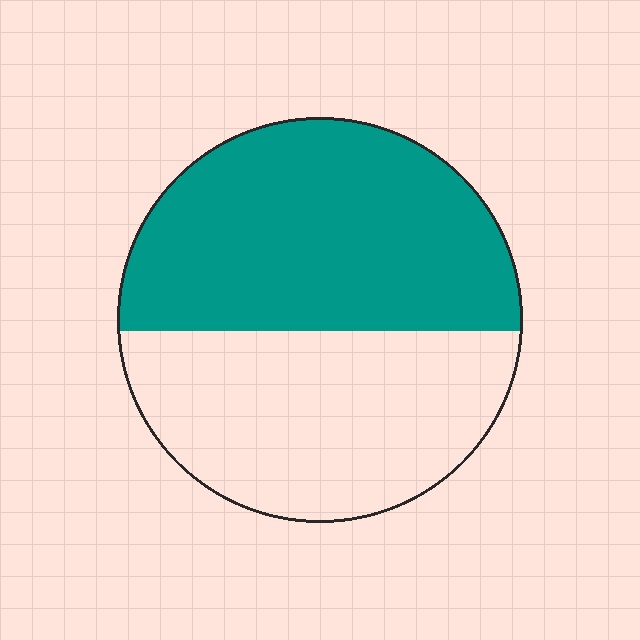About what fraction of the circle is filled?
About one half (1/2).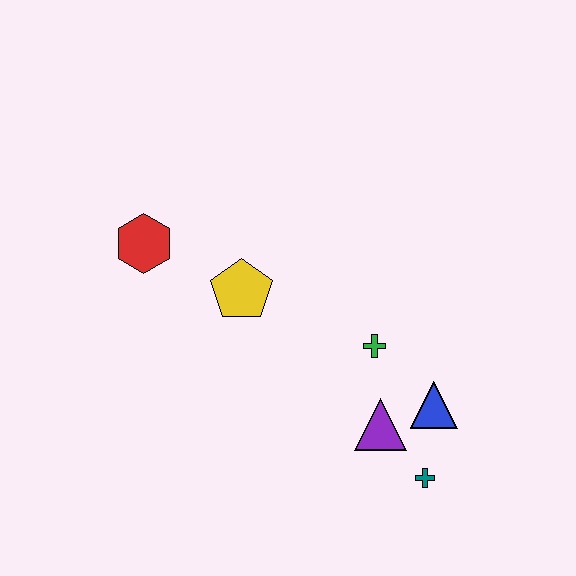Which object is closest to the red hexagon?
The yellow pentagon is closest to the red hexagon.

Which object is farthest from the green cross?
The red hexagon is farthest from the green cross.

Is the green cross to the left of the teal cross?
Yes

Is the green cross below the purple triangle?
No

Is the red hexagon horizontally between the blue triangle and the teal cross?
No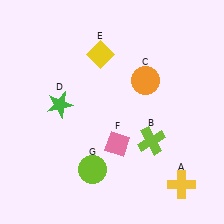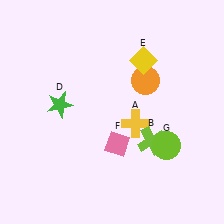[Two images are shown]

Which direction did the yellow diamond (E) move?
The yellow diamond (E) moved right.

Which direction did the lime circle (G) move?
The lime circle (G) moved right.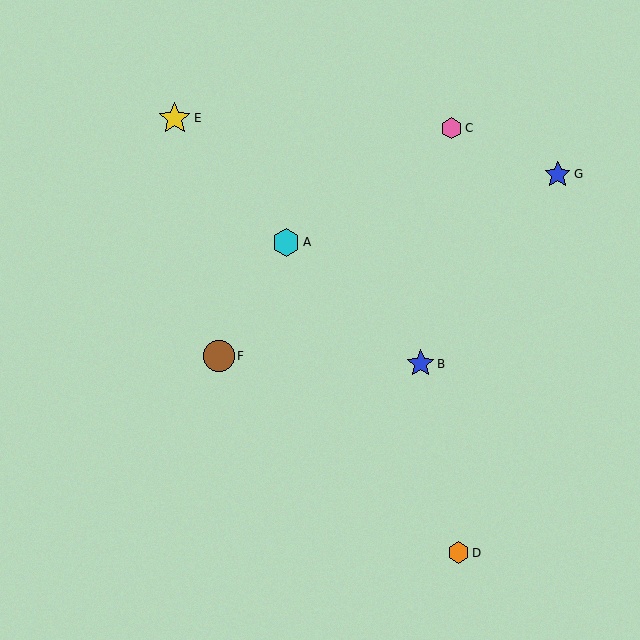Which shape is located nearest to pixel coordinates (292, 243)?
The cyan hexagon (labeled A) at (286, 242) is nearest to that location.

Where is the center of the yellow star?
The center of the yellow star is at (175, 118).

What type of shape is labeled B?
Shape B is a blue star.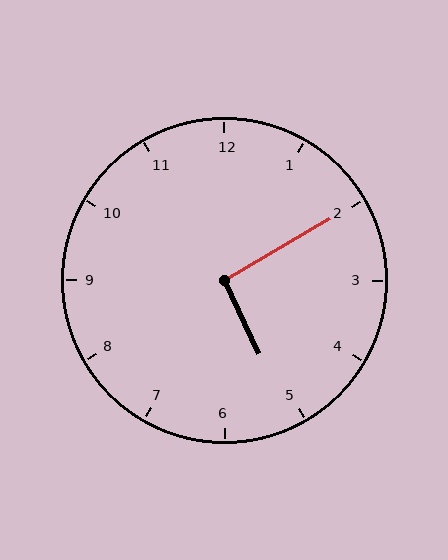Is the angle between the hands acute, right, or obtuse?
It is right.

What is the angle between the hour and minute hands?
Approximately 95 degrees.